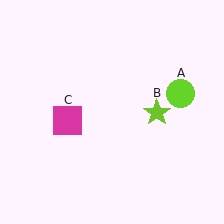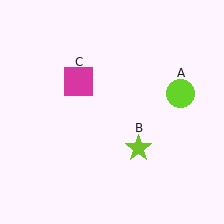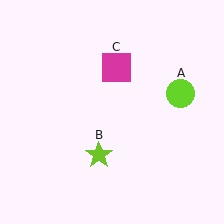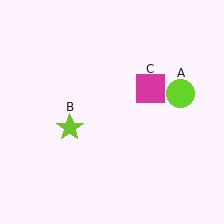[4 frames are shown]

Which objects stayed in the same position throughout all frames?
Lime circle (object A) remained stationary.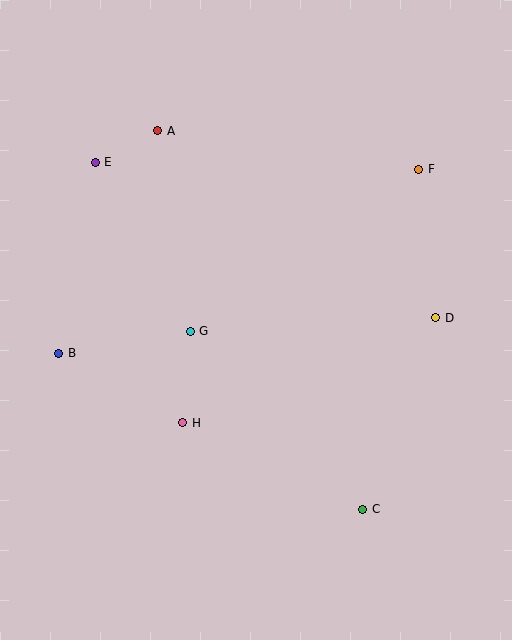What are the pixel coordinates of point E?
Point E is at (95, 162).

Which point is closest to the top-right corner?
Point F is closest to the top-right corner.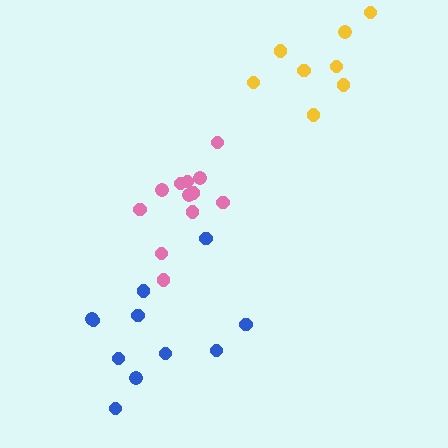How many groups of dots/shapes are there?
There are 3 groups.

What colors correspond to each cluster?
The clusters are colored: yellow, pink, blue.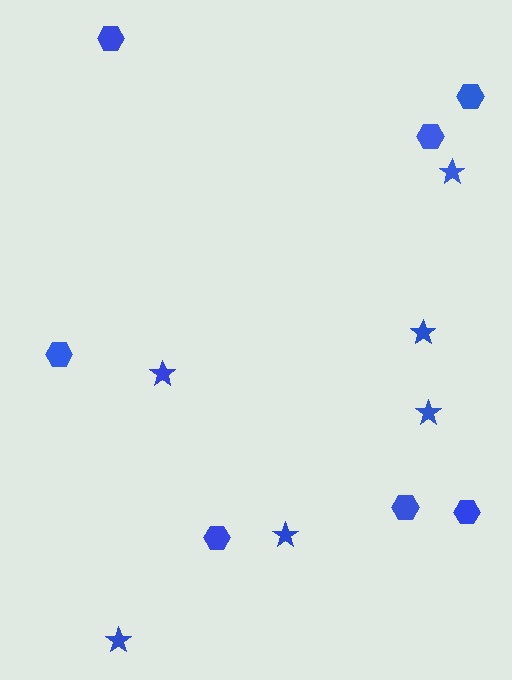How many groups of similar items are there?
There are 2 groups: one group of hexagons (7) and one group of stars (6).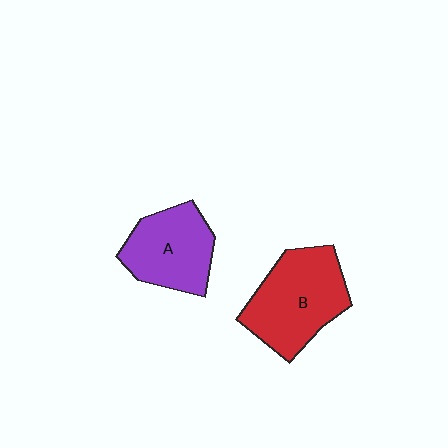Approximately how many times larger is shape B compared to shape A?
Approximately 1.3 times.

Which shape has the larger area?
Shape B (red).